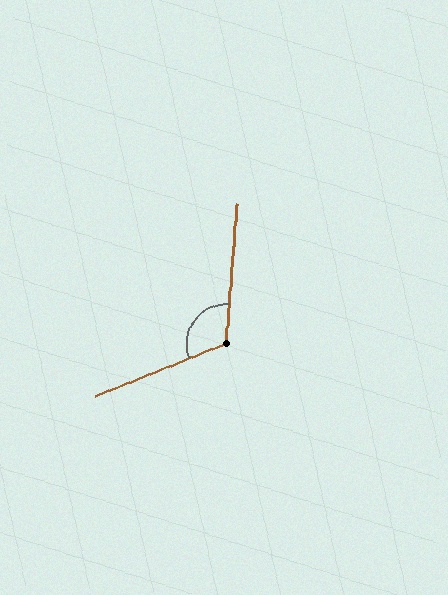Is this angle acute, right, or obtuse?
It is obtuse.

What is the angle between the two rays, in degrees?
Approximately 116 degrees.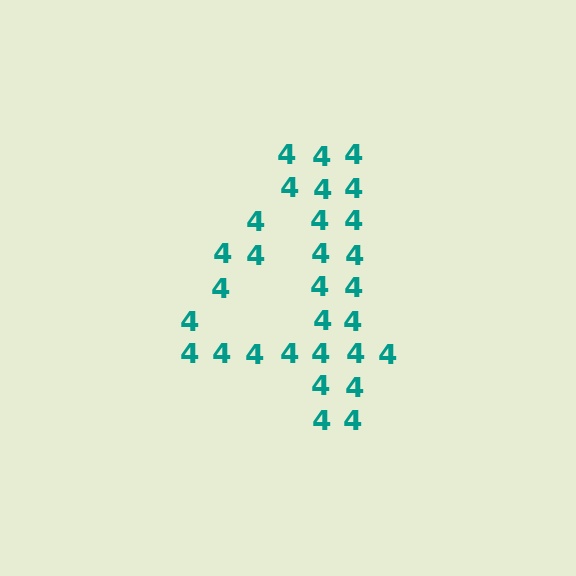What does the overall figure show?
The overall figure shows the digit 4.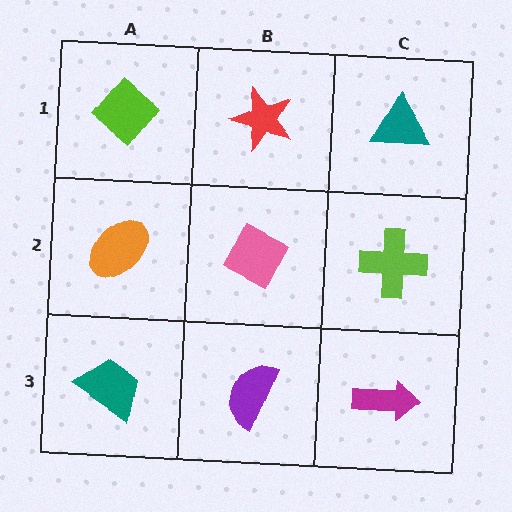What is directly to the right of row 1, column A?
A red star.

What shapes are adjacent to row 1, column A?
An orange ellipse (row 2, column A), a red star (row 1, column B).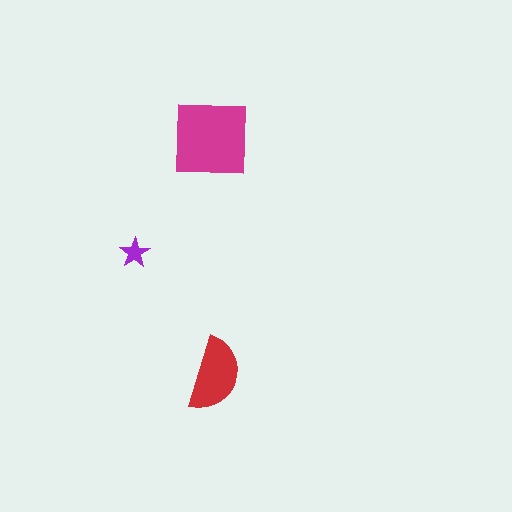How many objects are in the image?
There are 3 objects in the image.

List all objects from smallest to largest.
The purple star, the red semicircle, the magenta square.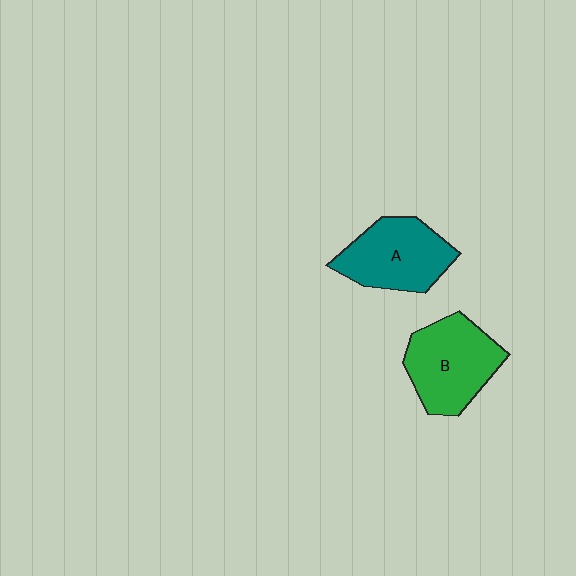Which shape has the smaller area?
Shape A (teal).